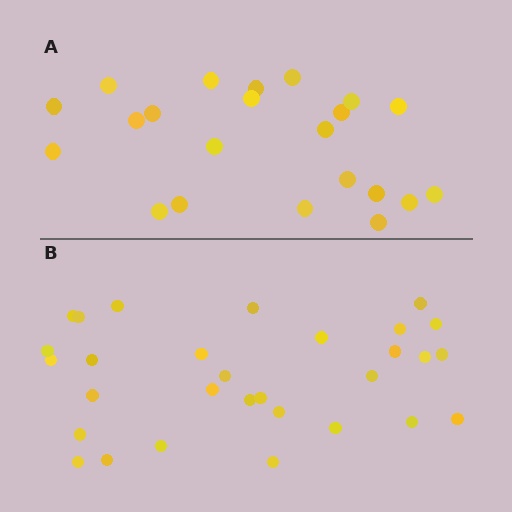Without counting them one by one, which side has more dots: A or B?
Region B (the bottom region) has more dots.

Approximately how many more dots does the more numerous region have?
Region B has roughly 8 or so more dots than region A.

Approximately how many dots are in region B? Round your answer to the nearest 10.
About 30 dots.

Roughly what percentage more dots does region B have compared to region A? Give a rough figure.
About 35% more.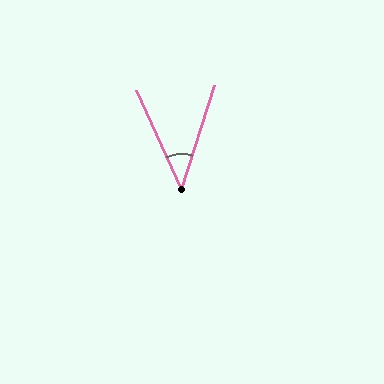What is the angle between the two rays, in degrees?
Approximately 42 degrees.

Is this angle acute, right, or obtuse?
It is acute.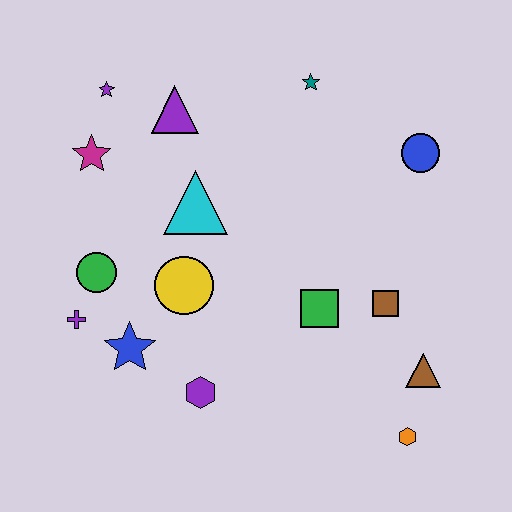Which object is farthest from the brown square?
The purple star is farthest from the brown square.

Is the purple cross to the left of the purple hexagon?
Yes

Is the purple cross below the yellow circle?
Yes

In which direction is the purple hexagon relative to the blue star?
The purple hexagon is to the right of the blue star.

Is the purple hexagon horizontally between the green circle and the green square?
Yes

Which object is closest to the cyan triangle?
The yellow circle is closest to the cyan triangle.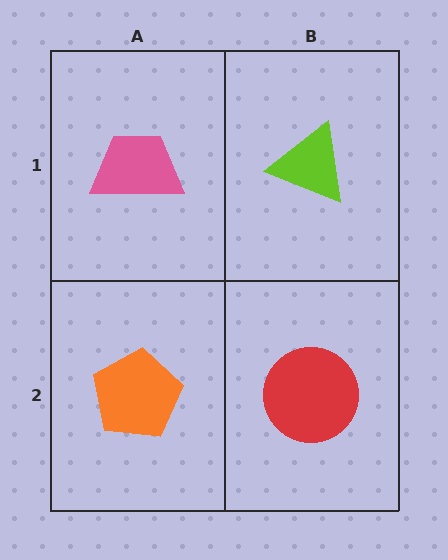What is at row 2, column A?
An orange pentagon.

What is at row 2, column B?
A red circle.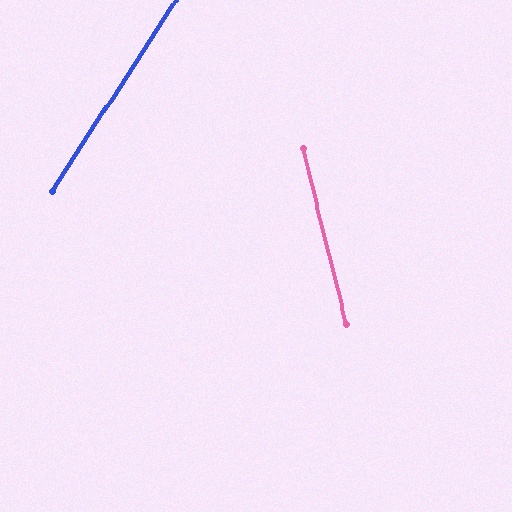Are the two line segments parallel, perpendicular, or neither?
Neither parallel nor perpendicular — they differ by about 47°.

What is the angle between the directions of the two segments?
Approximately 47 degrees.